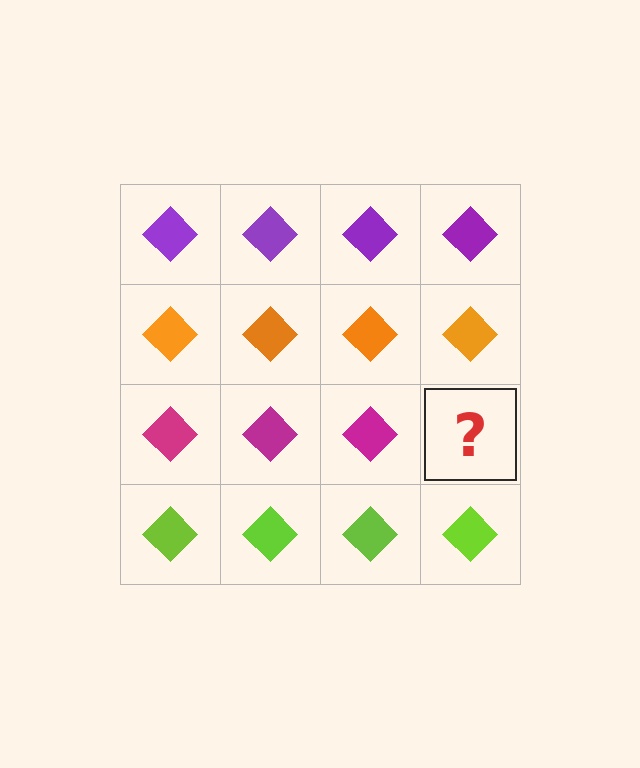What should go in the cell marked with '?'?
The missing cell should contain a magenta diamond.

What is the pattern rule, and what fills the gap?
The rule is that each row has a consistent color. The gap should be filled with a magenta diamond.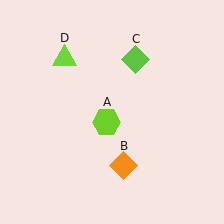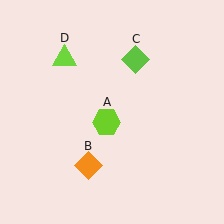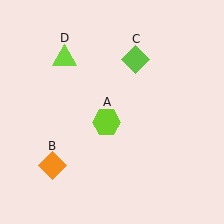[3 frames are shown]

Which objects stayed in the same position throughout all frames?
Lime hexagon (object A) and lime diamond (object C) and lime triangle (object D) remained stationary.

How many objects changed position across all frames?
1 object changed position: orange diamond (object B).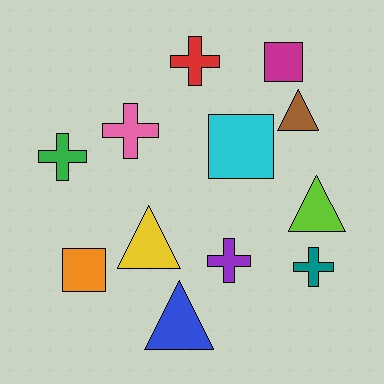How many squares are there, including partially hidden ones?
There are 3 squares.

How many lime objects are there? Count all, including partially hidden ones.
There is 1 lime object.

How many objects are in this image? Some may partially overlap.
There are 12 objects.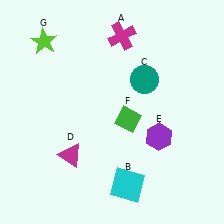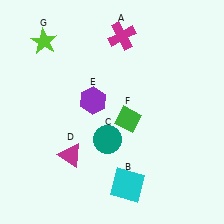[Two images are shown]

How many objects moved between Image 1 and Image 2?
2 objects moved between the two images.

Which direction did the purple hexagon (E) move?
The purple hexagon (E) moved left.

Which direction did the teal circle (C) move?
The teal circle (C) moved down.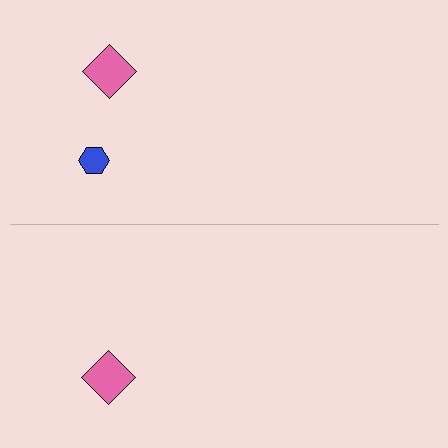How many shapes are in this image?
There are 3 shapes in this image.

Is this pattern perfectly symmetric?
No, the pattern is not perfectly symmetric. A blue hexagon is missing from the bottom side.